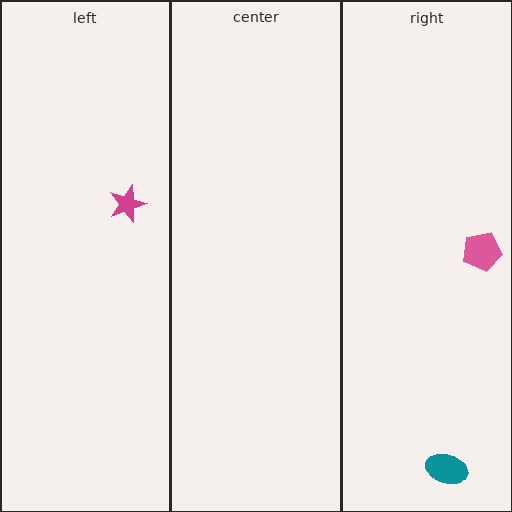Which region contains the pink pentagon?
The right region.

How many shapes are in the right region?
2.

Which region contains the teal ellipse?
The right region.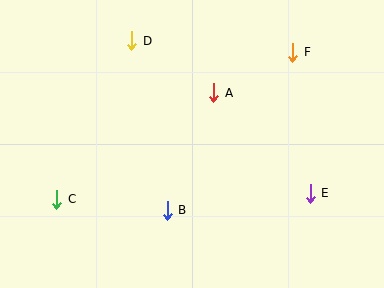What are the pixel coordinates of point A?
Point A is at (214, 93).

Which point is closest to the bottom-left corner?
Point C is closest to the bottom-left corner.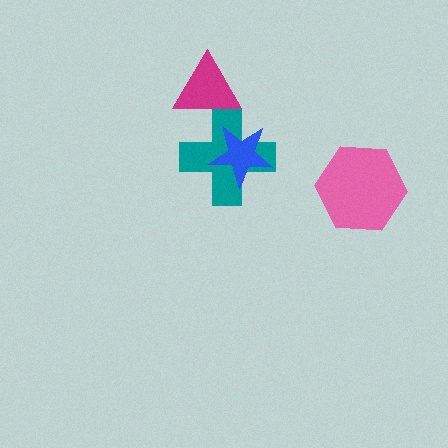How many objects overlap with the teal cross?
2 objects overlap with the teal cross.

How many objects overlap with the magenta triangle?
1 object overlaps with the magenta triangle.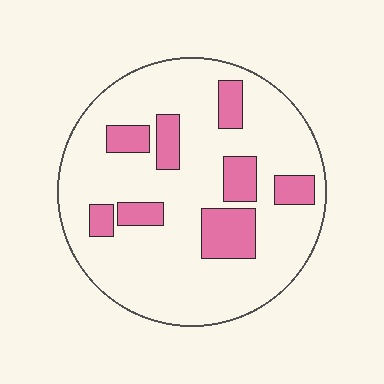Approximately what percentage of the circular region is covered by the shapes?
Approximately 20%.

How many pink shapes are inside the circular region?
8.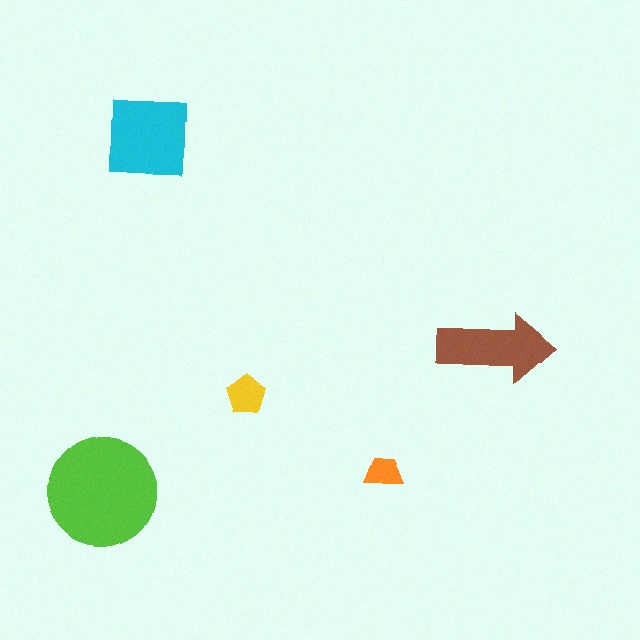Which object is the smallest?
The orange trapezoid.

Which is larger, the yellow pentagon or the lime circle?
The lime circle.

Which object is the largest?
The lime circle.